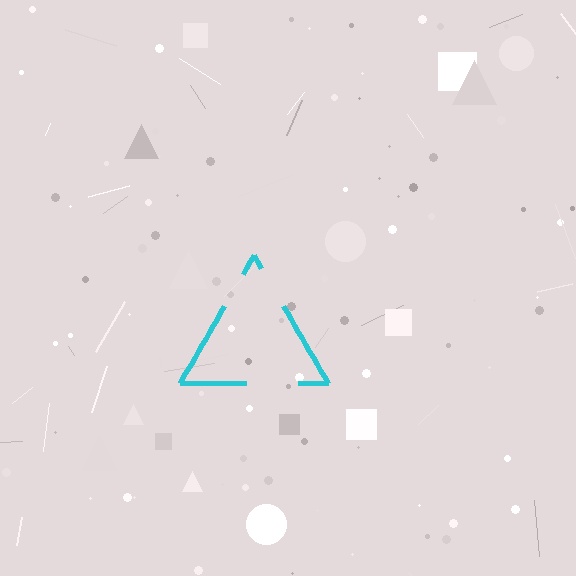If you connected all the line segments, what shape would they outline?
They would outline a triangle.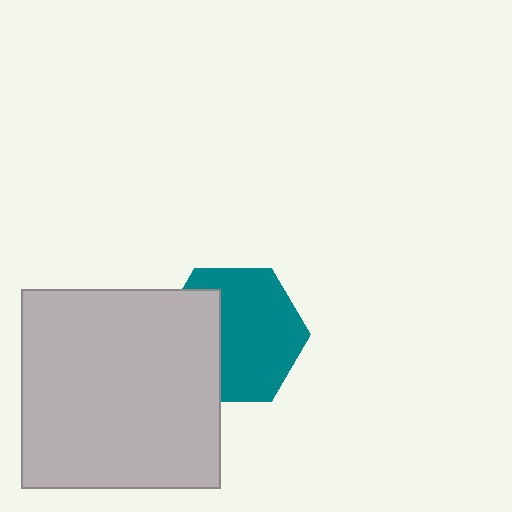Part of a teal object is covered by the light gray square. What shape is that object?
It is a hexagon.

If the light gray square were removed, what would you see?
You would see the complete teal hexagon.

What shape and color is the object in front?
The object in front is a light gray square.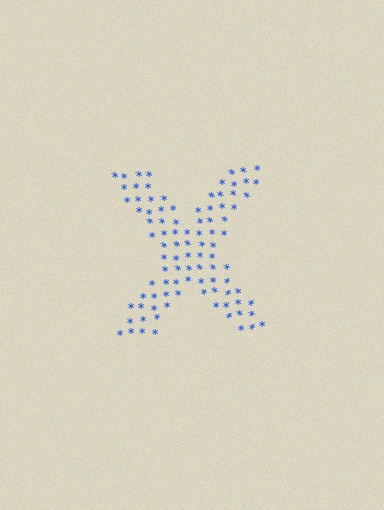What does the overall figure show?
The overall figure shows the letter X.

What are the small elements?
The small elements are asterisks.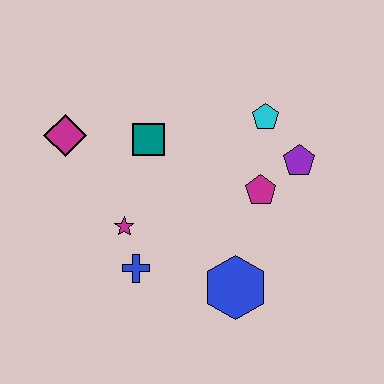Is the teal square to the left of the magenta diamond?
No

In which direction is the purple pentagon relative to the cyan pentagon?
The purple pentagon is below the cyan pentagon.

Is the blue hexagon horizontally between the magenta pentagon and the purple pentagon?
No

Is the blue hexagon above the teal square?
No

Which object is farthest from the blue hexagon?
The magenta diamond is farthest from the blue hexagon.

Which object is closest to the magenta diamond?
The teal square is closest to the magenta diamond.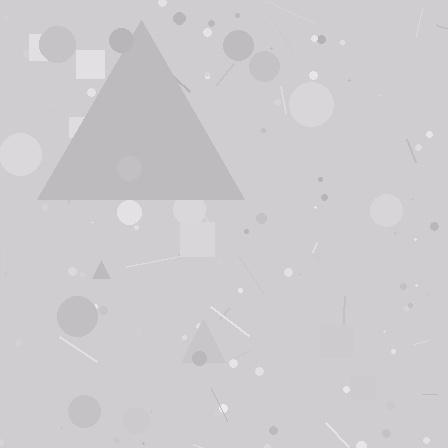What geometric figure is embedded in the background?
A triangle is embedded in the background.